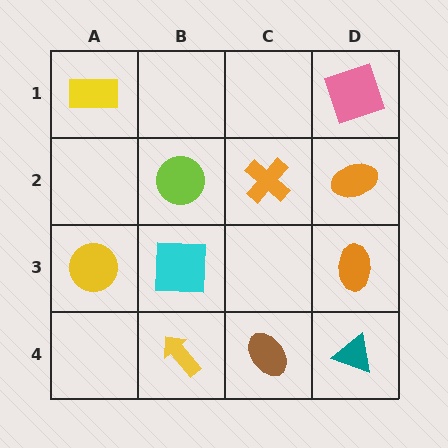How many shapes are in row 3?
3 shapes.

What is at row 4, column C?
A brown ellipse.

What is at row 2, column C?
An orange cross.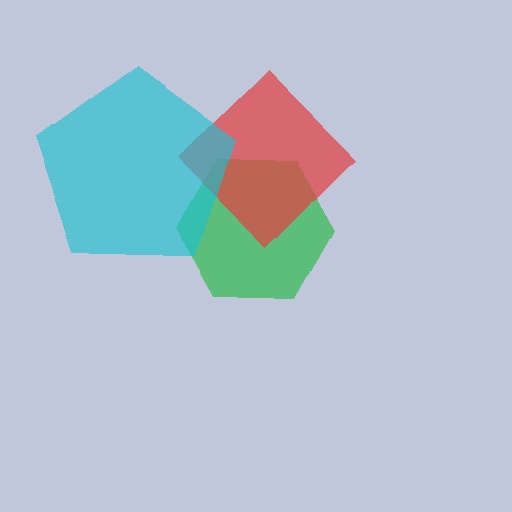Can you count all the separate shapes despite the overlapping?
Yes, there are 3 separate shapes.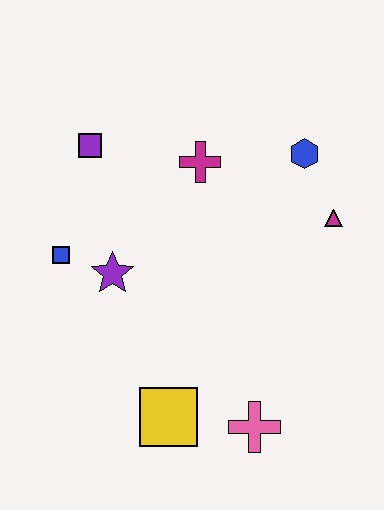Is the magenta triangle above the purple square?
No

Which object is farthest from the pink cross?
The purple square is farthest from the pink cross.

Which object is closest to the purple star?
The blue square is closest to the purple star.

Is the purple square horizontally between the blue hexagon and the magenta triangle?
No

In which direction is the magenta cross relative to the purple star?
The magenta cross is above the purple star.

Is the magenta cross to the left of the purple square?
No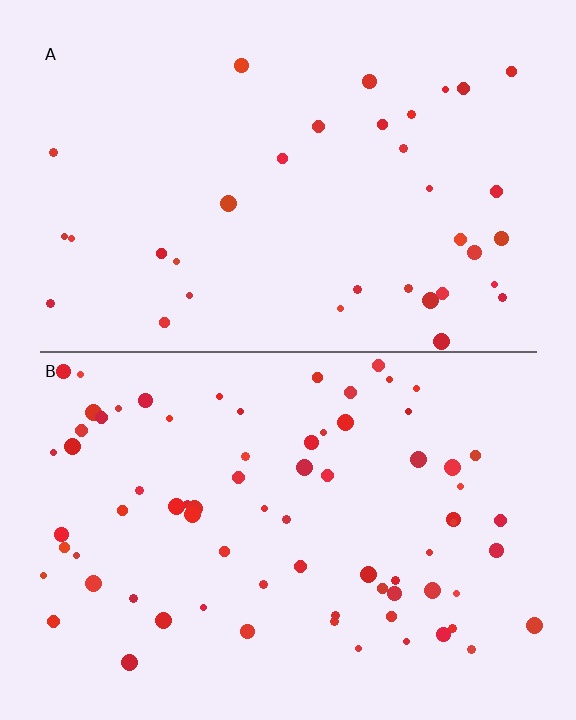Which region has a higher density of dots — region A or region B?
B (the bottom).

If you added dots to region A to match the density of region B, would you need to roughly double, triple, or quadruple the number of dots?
Approximately double.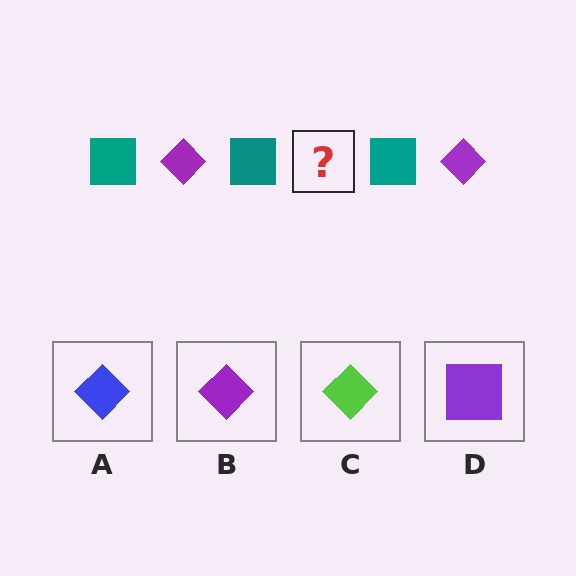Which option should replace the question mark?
Option B.